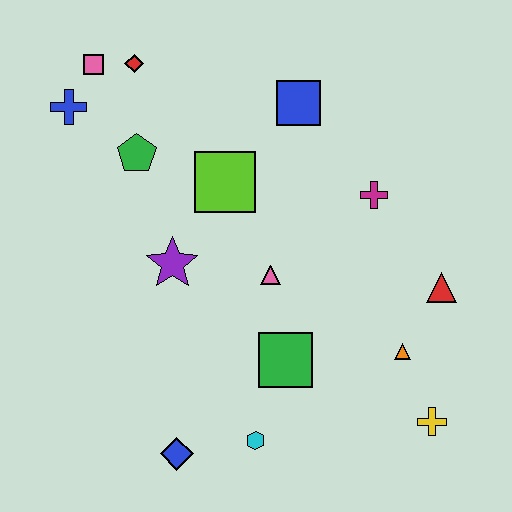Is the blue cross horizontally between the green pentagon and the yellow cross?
No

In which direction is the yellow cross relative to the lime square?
The yellow cross is below the lime square.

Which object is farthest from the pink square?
The yellow cross is farthest from the pink square.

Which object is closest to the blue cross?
The pink square is closest to the blue cross.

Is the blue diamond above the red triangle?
No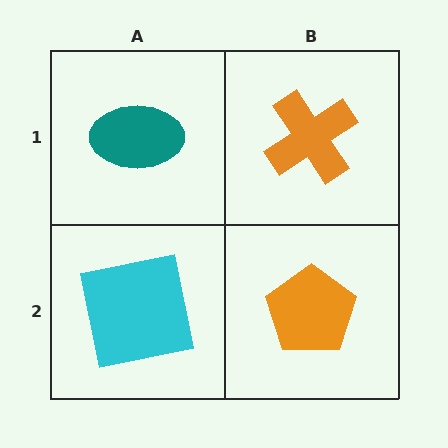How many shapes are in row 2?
2 shapes.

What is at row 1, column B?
An orange cross.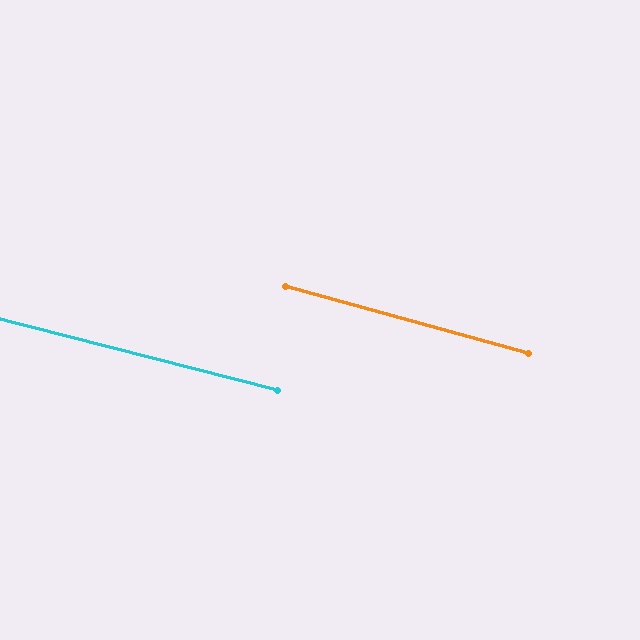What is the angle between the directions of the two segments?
Approximately 1 degree.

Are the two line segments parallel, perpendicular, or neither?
Parallel — their directions differ by only 1.1°.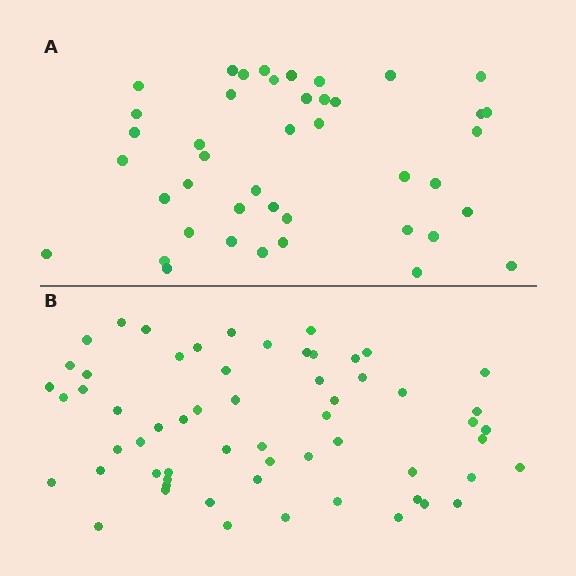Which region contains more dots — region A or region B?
Region B (the bottom region) has more dots.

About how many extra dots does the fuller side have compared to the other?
Region B has approximately 15 more dots than region A.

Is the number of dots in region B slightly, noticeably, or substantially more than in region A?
Region B has noticeably more, but not dramatically so. The ratio is roughly 1.4 to 1.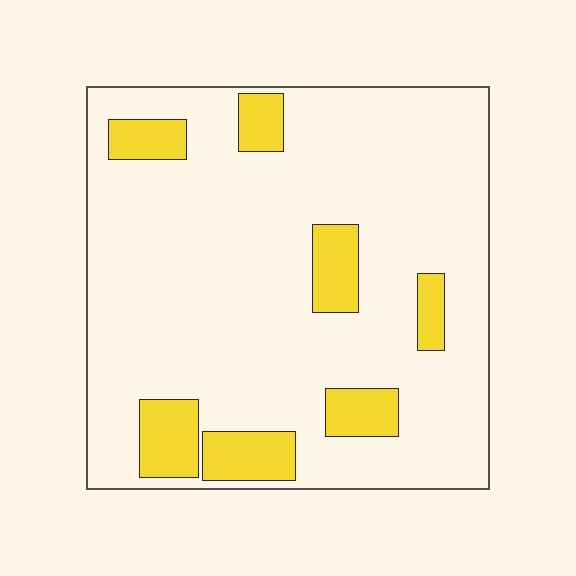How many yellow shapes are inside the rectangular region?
7.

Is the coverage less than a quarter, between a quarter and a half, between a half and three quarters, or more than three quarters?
Less than a quarter.